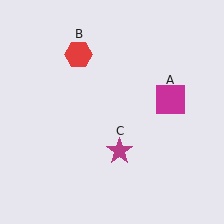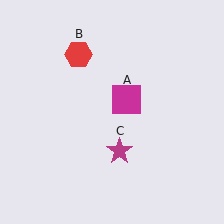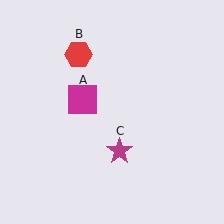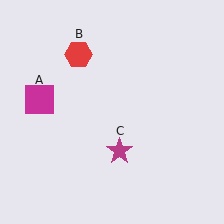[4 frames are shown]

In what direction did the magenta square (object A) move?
The magenta square (object A) moved left.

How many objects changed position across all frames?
1 object changed position: magenta square (object A).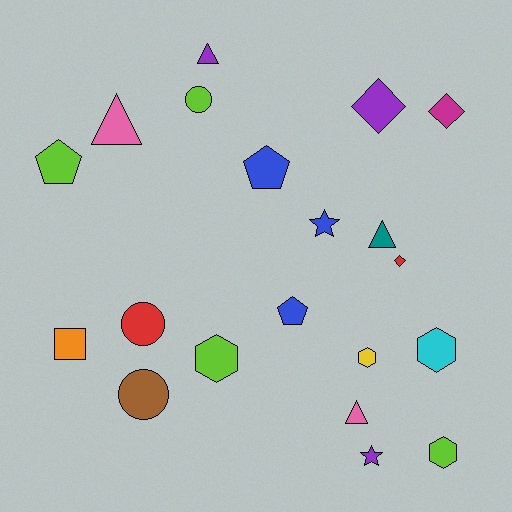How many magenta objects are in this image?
There is 1 magenta object.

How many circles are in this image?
There are 3 circles.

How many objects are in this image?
There are 20 objects.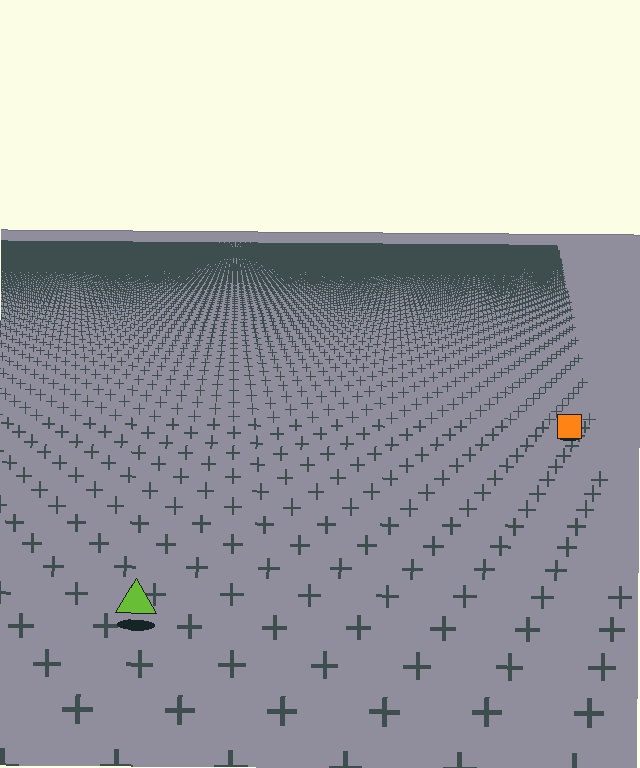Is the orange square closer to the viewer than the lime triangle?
No. The lime triangle is closer — you can tell from the texture gradient: the ground texture is coarser near it.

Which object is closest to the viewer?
The lime triangle is closest. The texture marks near it are larger and more spread out.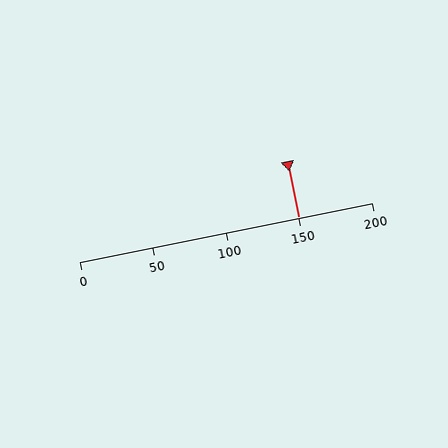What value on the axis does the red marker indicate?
The marker indicates approximately 150.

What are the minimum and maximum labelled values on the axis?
The axis runs from 0 to 200.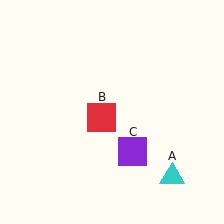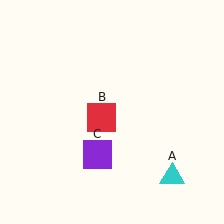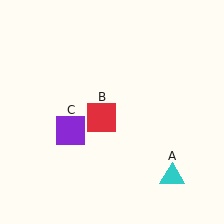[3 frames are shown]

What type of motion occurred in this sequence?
The purple square (object C) rotated clockwise around the center of the scene.